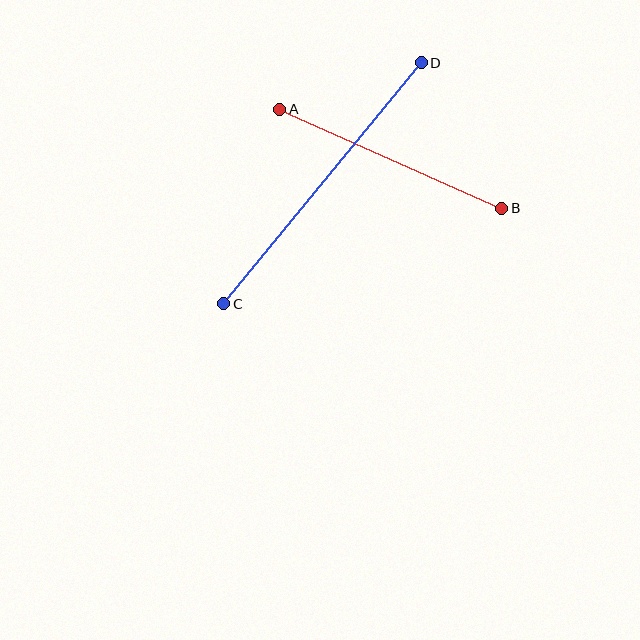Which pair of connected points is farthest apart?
Points C and D are farthest apart.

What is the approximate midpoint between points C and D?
The midpoint is at approximately (322, 183) pixels.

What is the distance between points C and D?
The distance is approximately 312 pixels.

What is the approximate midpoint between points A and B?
The midpoint is at approximately (391, 159) pixels.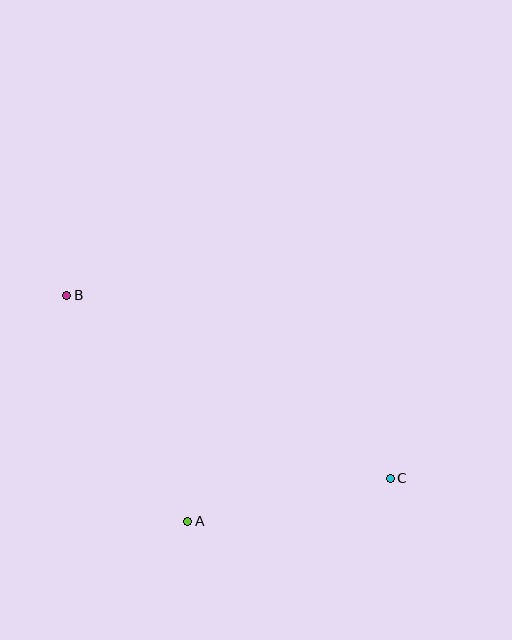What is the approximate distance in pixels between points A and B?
The distance between A and B is approximately 256 pixels.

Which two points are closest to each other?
Points A and C are closest to each other.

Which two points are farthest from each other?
Points B and C are farthest from each other.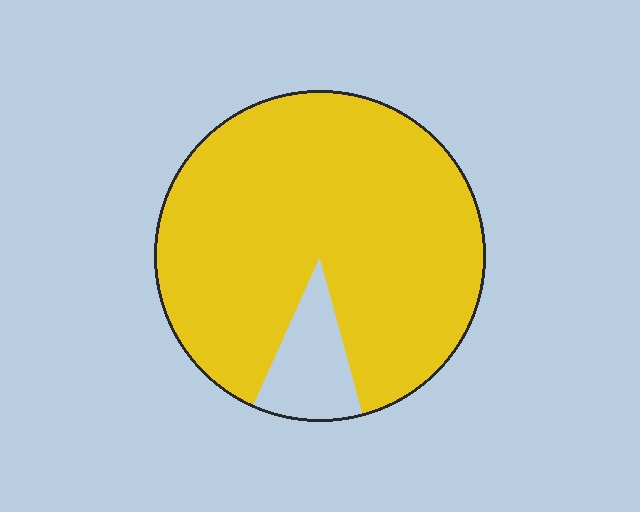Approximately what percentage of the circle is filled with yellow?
Approximately 90%.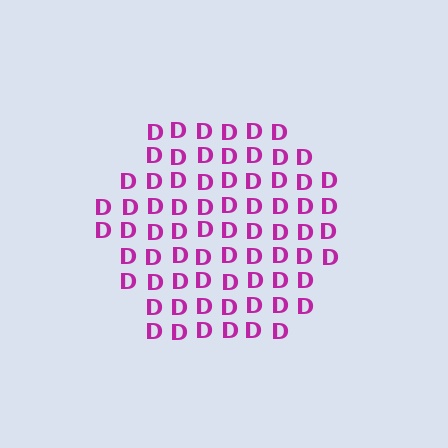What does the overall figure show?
The overall figure shows a hexagon.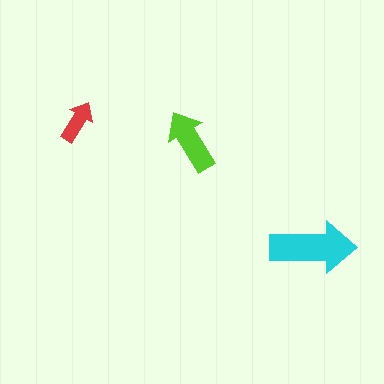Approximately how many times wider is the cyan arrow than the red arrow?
About 2 times wider.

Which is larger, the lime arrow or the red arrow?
The lime one.